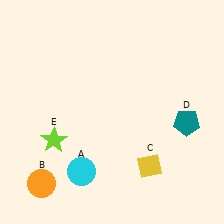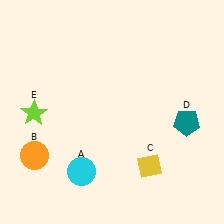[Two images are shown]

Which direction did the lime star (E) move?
The lime star (E) moved up.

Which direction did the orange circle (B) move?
The orange circle (B) moved up.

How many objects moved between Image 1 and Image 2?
2 objects moved between the two images.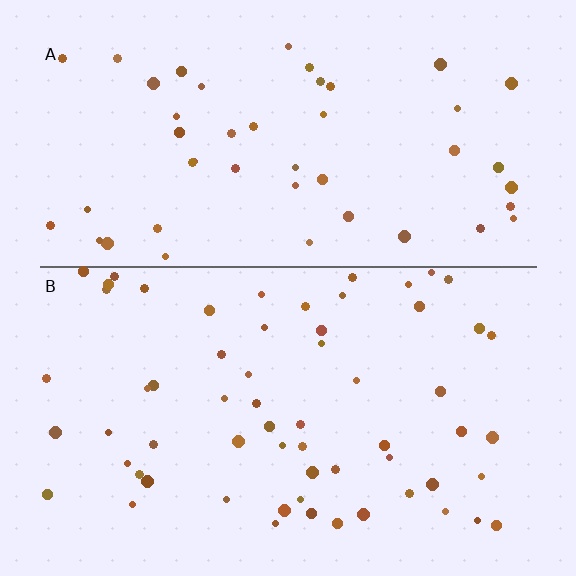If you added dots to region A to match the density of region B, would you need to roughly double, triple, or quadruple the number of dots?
Approximately double.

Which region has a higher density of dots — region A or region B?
B (the bottom).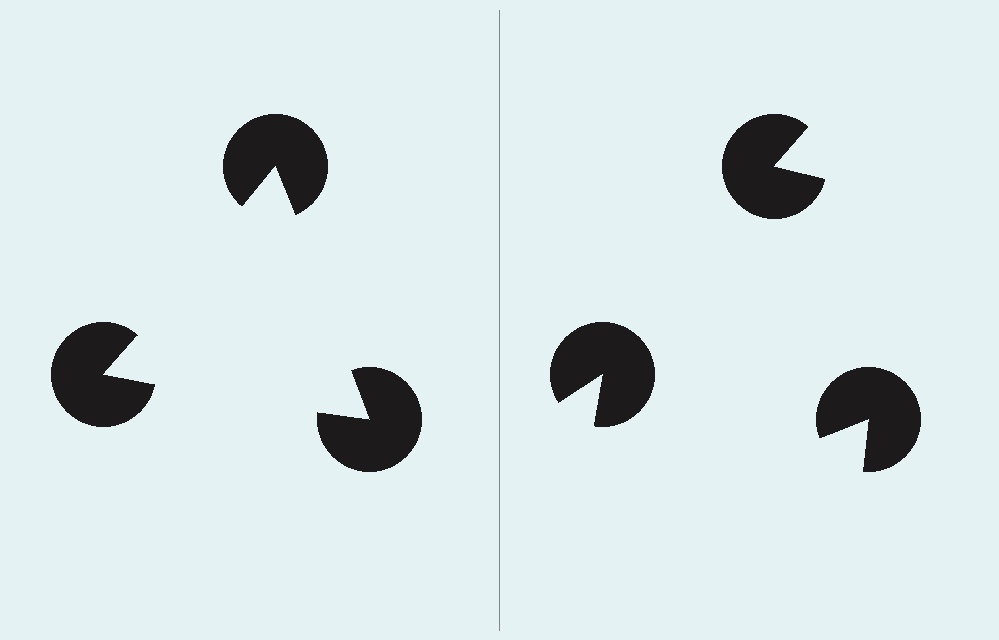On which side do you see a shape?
An illusory triangle appears on the left side. On the right side the wedge cuts are rotated, so no coherent shape forms.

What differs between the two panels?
The pac-man discs are positioned identically on both sides; only the wedge orientations differ. On the left they align to a triangle; on the right they are misaligned.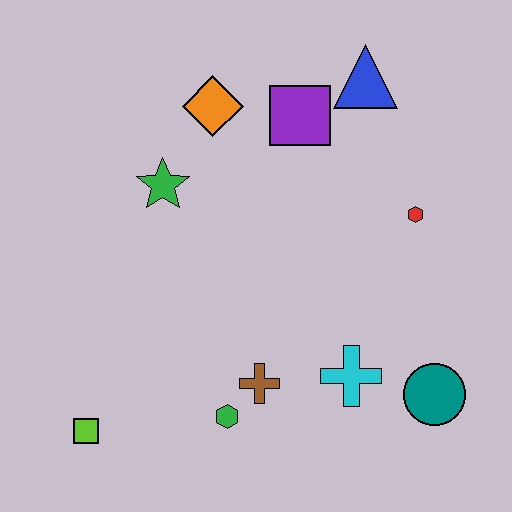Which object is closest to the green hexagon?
The brown cross is closest to the green hexagon.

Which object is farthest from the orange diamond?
The teal circle is farthest from the orange diamond.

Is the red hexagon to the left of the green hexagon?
No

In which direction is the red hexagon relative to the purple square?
The red hexagon is to the right of the purple square.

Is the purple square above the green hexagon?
Yes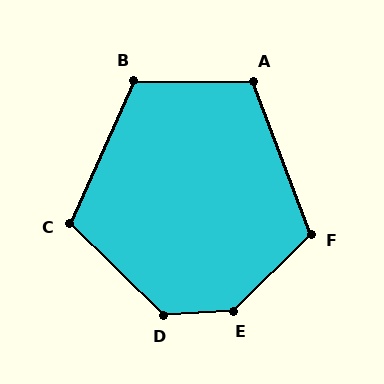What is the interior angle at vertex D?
Approximately 133 degrees (obtuse).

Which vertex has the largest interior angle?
E, at approximately 138 degrees.